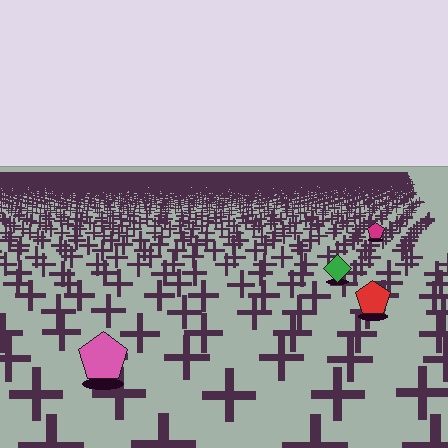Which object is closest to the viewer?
The pink pentagon is closest. The texture marks near it are larger and more spread out.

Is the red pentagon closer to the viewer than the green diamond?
Yes. The red pentagon is closer — you can tell from the texture gradient: the ground texture is coarser near it.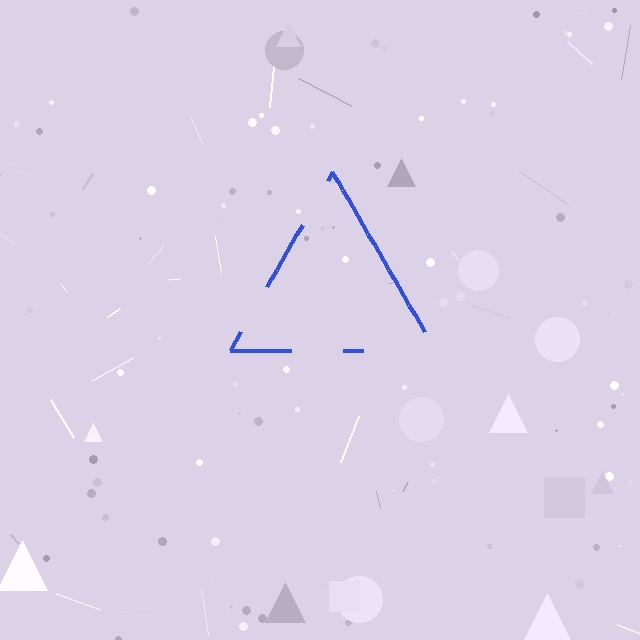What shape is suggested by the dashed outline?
The dashed outline suggests a triangle.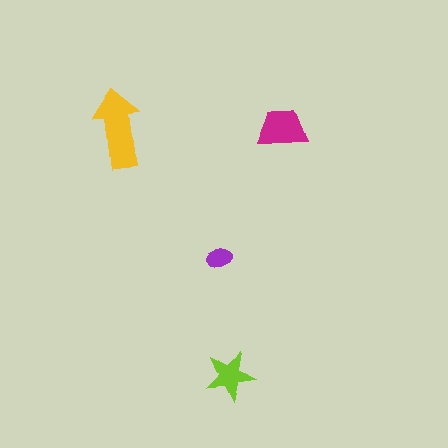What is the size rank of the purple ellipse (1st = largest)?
4th.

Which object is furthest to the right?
The magenta trapezoid is rightmost.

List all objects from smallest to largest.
The purple ellipse, the lime star, the magenta trapezoid, the yellow arrow.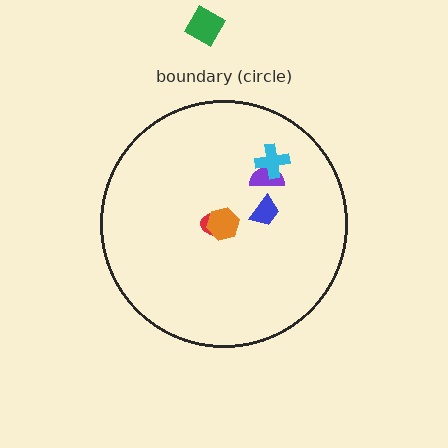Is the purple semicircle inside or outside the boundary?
Inside.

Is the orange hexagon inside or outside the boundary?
Inside.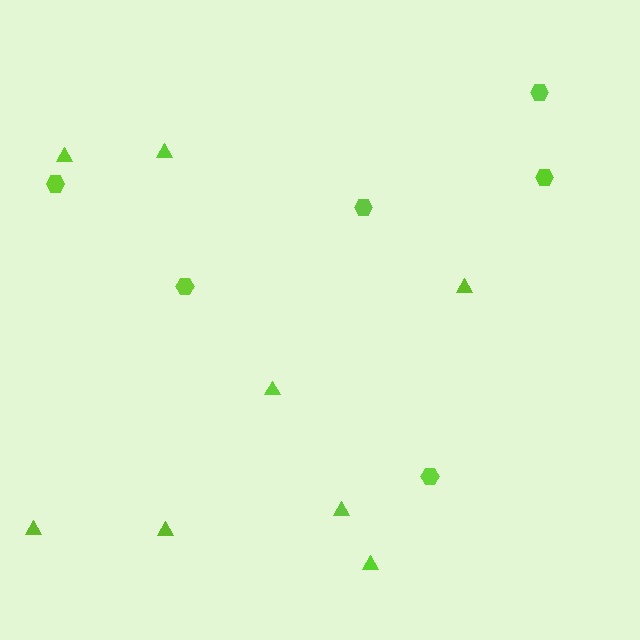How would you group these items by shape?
There are 2 groups: one group of triangles (8) and one group of hexagons (6).